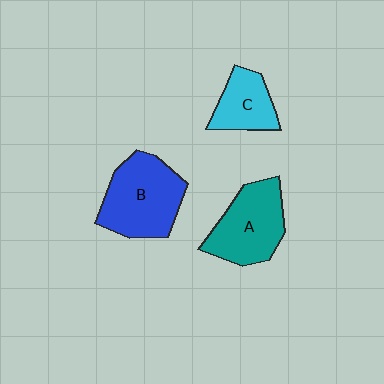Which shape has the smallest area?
Shape C (cyan).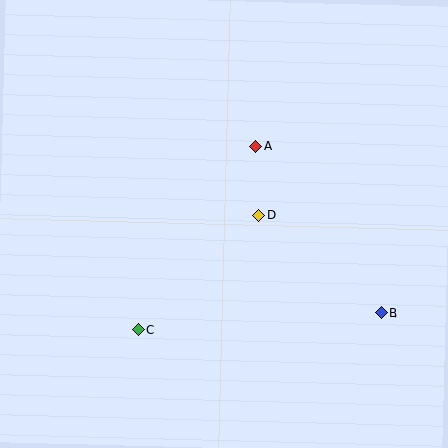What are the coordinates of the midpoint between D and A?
The midpoint between D and A is at (257, 180).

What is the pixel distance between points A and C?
The distance between A and C is 218 pixels.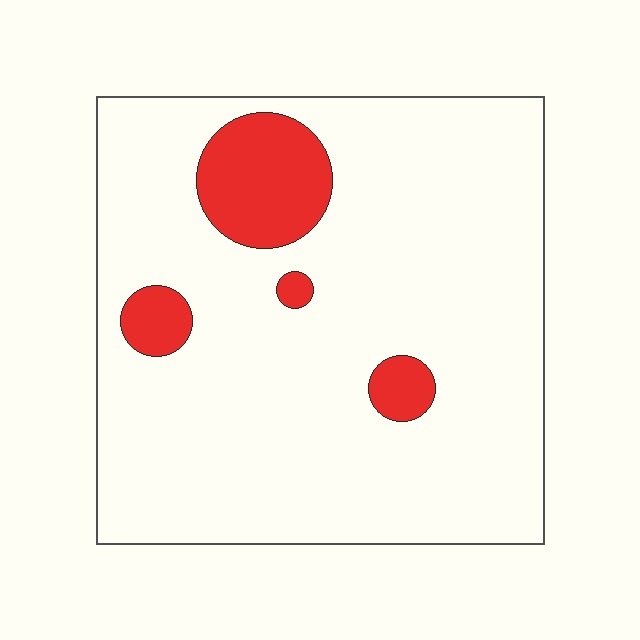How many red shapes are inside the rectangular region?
4.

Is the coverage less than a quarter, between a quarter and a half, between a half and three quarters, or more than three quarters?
Less than a quarter.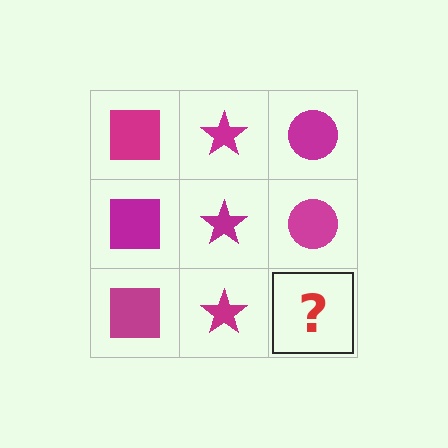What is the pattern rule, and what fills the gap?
The rule is that each column has a consistent shape. The gap should be filled with a magenta circle.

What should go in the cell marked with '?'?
The missing cell should contain a magenta circle.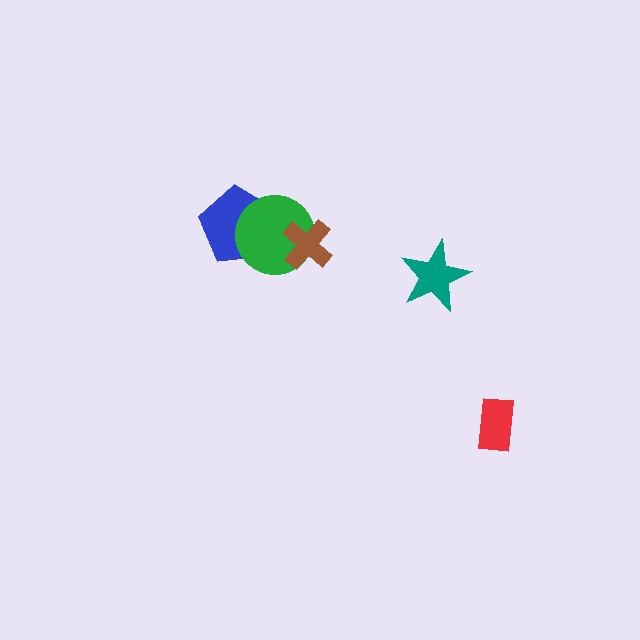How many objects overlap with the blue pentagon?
1 object overlaps with the blue pentagon.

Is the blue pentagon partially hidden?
Yes, it is partially covered by another shape.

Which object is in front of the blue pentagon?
The green circle is in front of the blue pentagon.